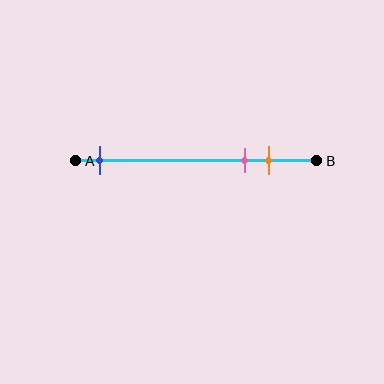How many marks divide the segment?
There are 3 marks dividing the segment.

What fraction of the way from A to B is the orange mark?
The orange mark is approximately 80% (0.8) of the way from A to B.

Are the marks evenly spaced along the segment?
No, the marks are not evenly spaced.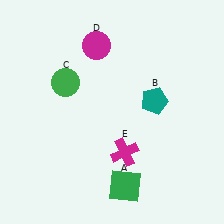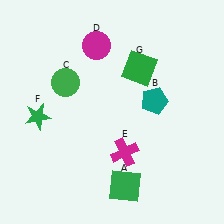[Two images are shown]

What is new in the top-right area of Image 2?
A green square (G) was added in the top-right area of Image 2.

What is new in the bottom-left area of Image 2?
A green star (F) was added in the bottom-left area of Image 2.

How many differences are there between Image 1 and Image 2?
There are 2 differences between the two images.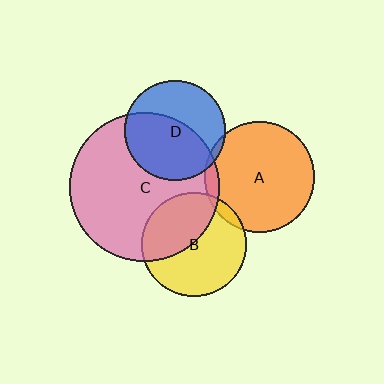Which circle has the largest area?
Circle C (pink).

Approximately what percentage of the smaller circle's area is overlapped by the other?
Approximately 5%.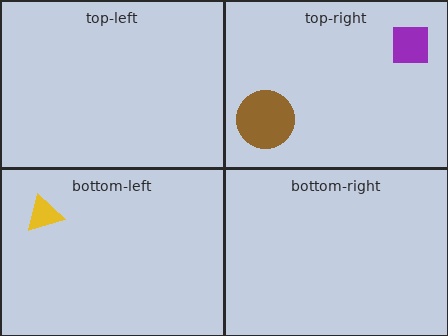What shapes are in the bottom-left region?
The yellow triangle.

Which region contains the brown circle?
The top-right region.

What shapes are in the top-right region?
The brown circle, the purple square.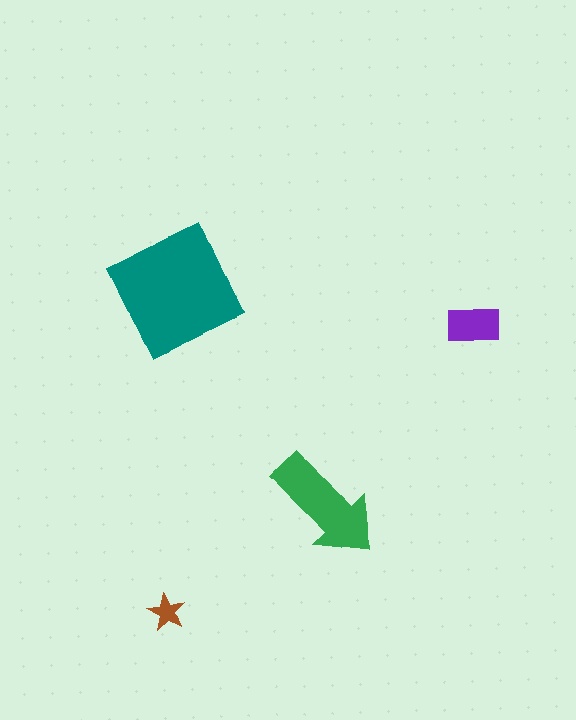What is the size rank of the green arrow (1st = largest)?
2nd.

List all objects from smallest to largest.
The brown star, the purple rectangle, the green arrow, the teal square.